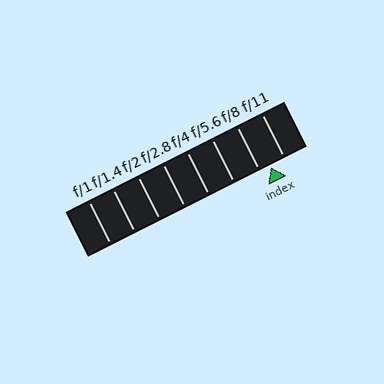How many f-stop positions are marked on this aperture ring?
There are 8 f-stop positions marked.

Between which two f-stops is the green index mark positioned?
The index mark is between f/8 and f/11.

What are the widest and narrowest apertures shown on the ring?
The widest aperture shown is f/1 and the narrowest is f/11.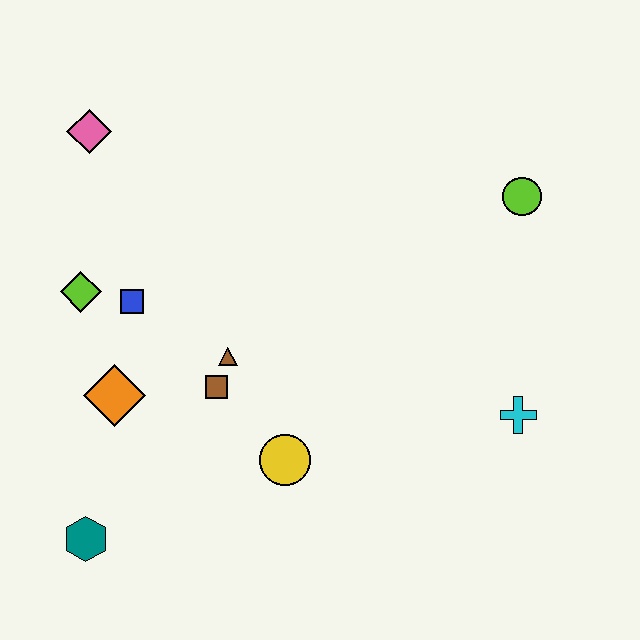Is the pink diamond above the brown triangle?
Yes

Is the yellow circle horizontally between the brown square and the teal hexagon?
No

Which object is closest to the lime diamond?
The blue square is closest to the lime diamond.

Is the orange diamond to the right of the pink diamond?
Yes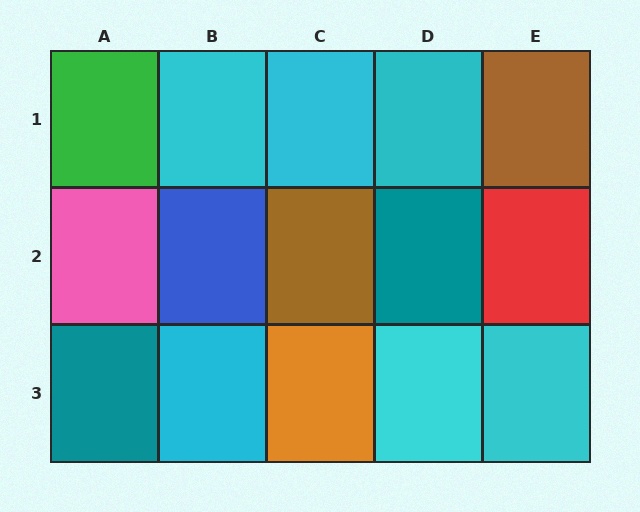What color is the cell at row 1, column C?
Cyan.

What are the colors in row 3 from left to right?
Teal, cyan, orange, cyan, cyan.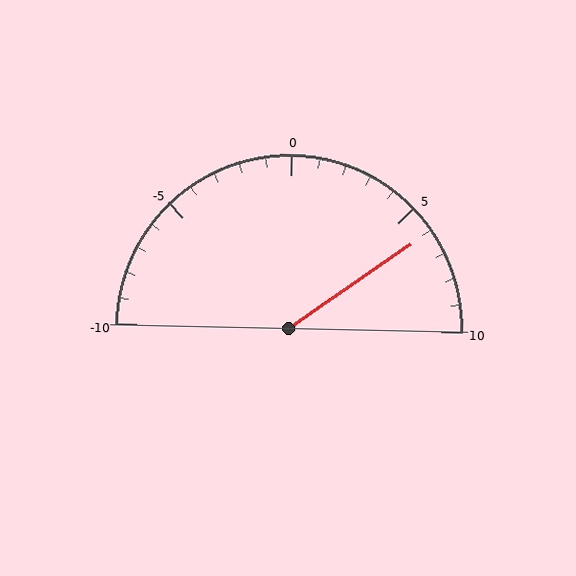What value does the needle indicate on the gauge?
The needle indicates approximately 6.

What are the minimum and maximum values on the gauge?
The gauge ranges from -10 to 10.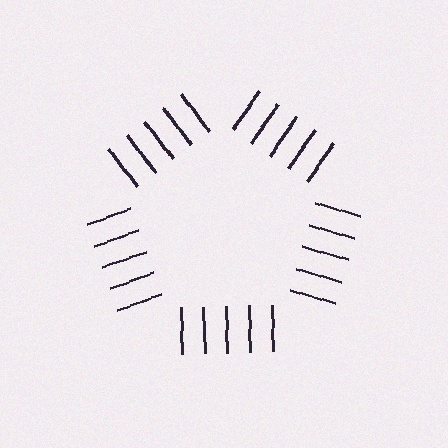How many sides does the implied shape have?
5 sides — the line-ends trace a pentagon.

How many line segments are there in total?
25 — 5 along each of the 5 edges.